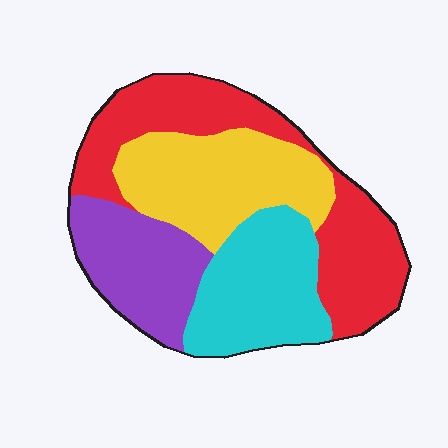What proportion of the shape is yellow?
Yellow covers about 25% of the shape.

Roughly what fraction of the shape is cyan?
Cyan takes up between a sixth and a third of the shape.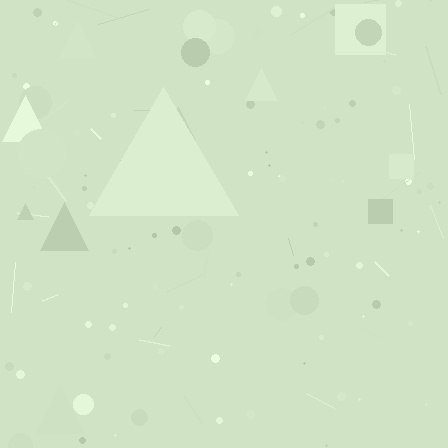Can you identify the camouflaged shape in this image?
The camouflaged shape is a triangle.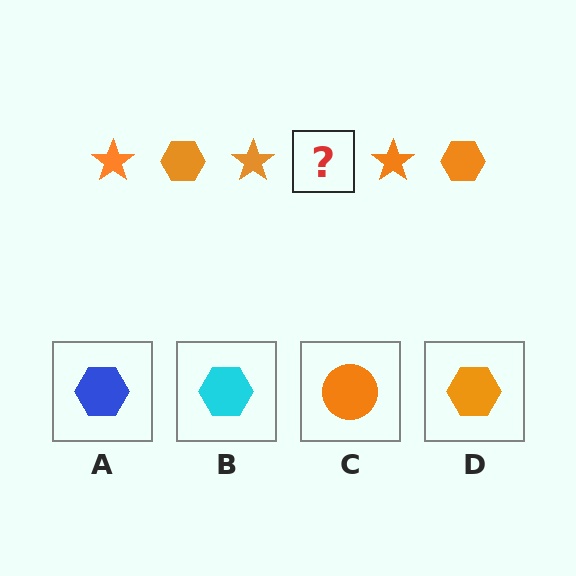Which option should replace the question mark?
Option D.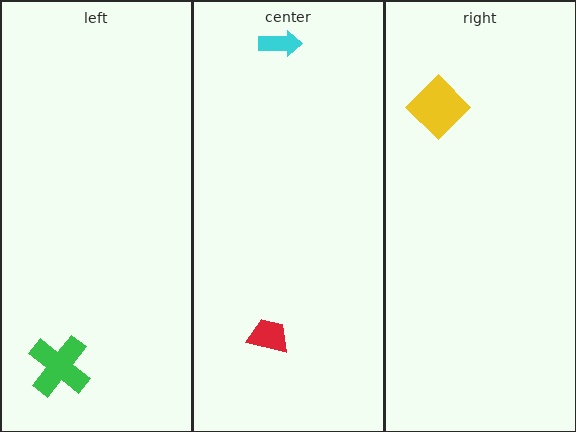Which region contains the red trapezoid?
The center region.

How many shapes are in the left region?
1.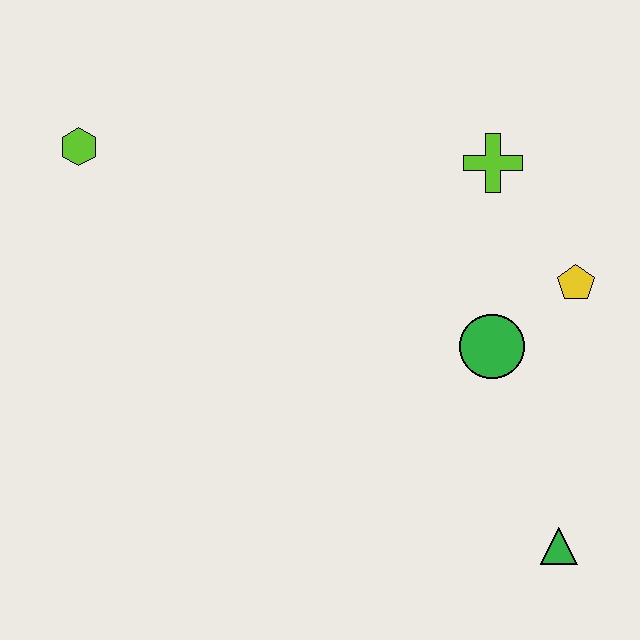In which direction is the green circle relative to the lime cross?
The green circle is below the lime cross.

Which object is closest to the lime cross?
The yellow pentagon is closest to the lime cross.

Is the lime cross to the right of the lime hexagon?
Yes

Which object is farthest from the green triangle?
The lime hexagon is farthest from the green triangle.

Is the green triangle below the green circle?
Yes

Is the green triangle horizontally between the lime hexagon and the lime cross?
No